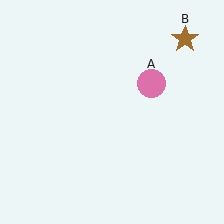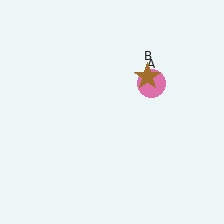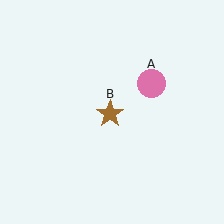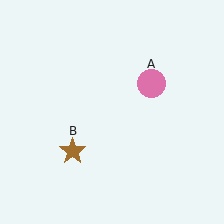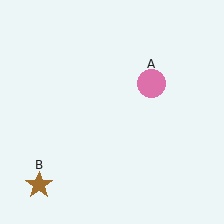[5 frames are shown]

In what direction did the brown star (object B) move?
The brown star (object B) moved down and to the left.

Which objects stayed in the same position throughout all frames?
Pink circle (object A) remained stationary.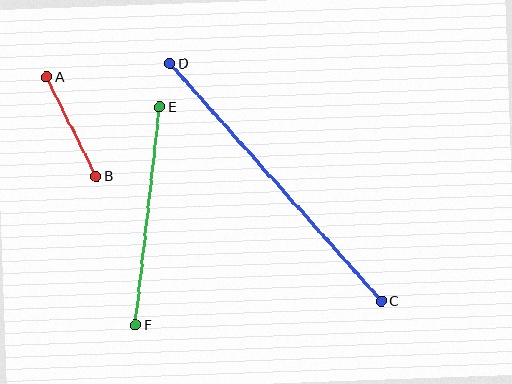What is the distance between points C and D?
The distance is approximately 318 pixels.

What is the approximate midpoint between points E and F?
The midpoint is at approximately (148, 216) pixels.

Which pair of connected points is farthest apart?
Points C and D are farthest apart.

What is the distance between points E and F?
The distance is approximately 219 pixels.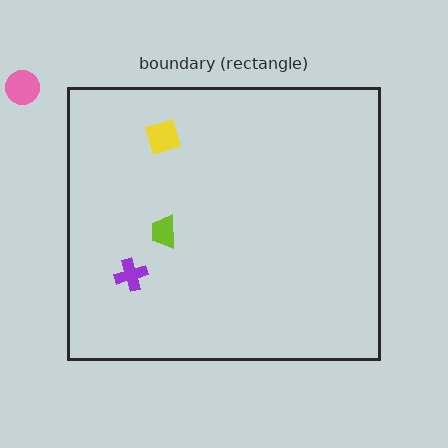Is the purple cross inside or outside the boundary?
Inside.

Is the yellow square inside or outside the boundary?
Inside.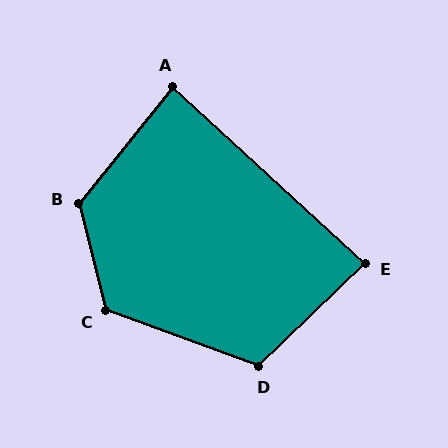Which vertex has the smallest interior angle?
A, at approximately 86 degrees.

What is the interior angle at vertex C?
Approximately 124 degrees (obtuse).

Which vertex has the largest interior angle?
B, at approximately 127 degrees.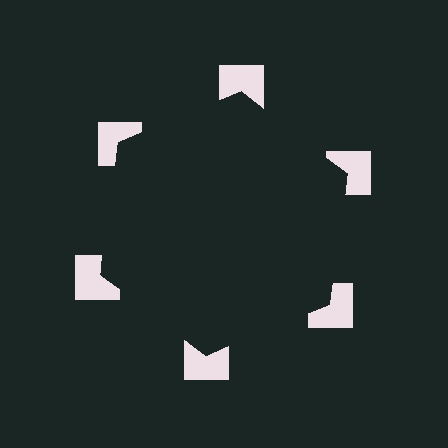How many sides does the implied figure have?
6 sides.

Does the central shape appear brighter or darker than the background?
It typically appears slightly darker than the background, even though no actual brightness change is drawn.